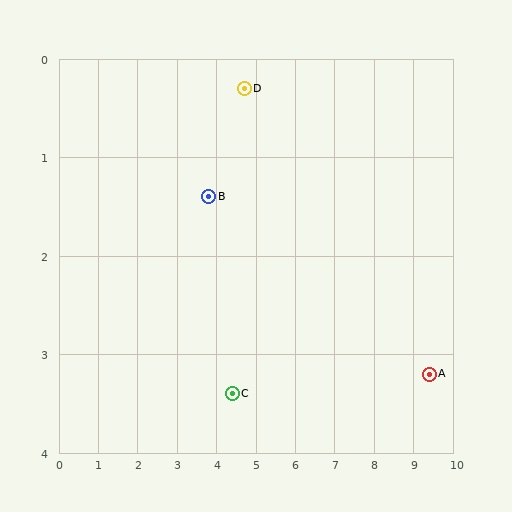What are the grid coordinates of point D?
Point D is at approximately (4.7, 0.3).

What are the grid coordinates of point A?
Point A is at approximately (9.4, 3.2).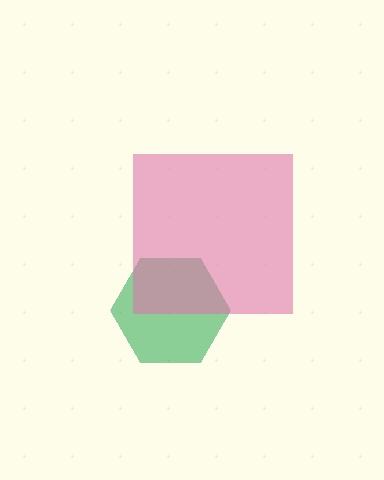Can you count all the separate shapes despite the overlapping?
Yes, there are 2 separate shapes.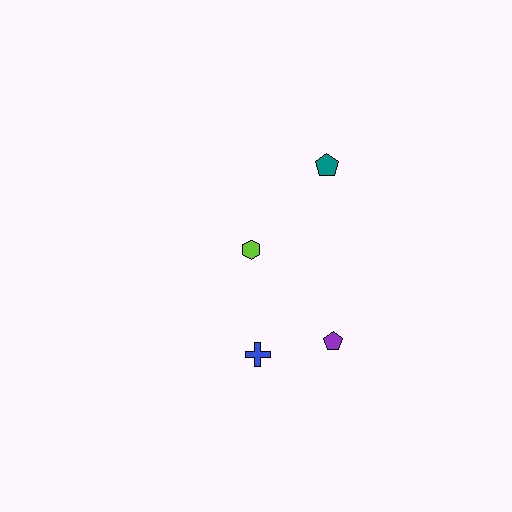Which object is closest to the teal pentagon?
The lime hexagon is closest to the teal pentagon.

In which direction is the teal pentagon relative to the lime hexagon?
The teal pentagon is above the lime hexagon.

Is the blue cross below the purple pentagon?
Yes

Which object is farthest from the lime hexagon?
The purple pentagon is farthest from the lime hexagon.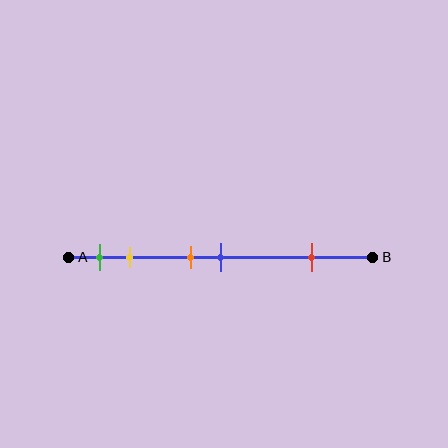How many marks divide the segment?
There are 5 marks dividing the segment.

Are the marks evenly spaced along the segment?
No, the marks are not evenly spaced.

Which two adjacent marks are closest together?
The orange and blue marks are the closest adjacent pair.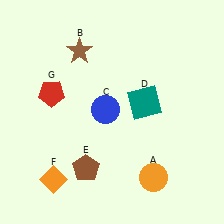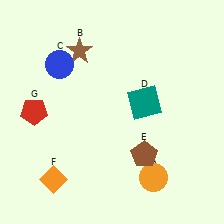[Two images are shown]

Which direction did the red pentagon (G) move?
The red pentagon (G) moved down.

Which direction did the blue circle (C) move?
The blue circle (C) moved left.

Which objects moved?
The objects that moved are: the blue circle (C), the brown pentagon (E), the red pentagon (G).